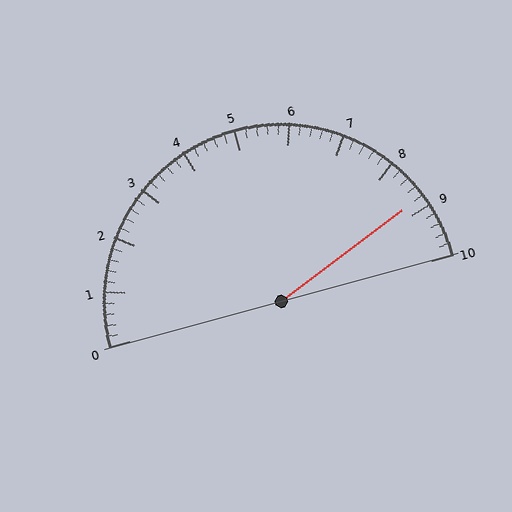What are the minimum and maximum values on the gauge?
The gauge ranges from 0 to 10.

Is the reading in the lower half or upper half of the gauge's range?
The reading is in the upper half of the range (0 to 10).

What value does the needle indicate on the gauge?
The needle indicates approximately 8.8.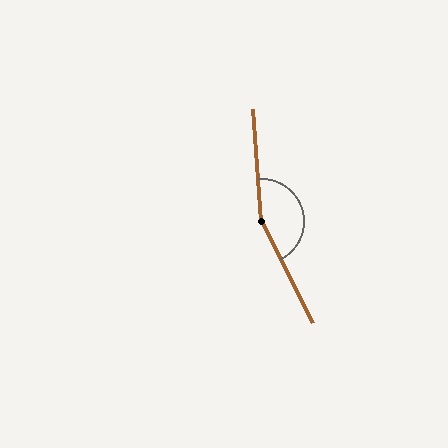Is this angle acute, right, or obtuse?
It is obtuse.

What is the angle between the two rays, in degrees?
Approximately 158 degrees.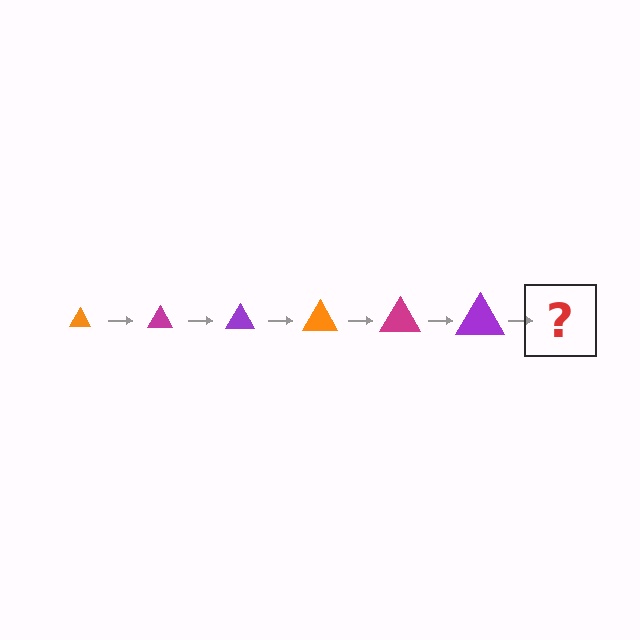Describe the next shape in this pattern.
It should be an orange triangle, larger than the previous one.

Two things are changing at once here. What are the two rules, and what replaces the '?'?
The two rules are that the triangle grows larger each step and the color cycles through orange, magenta, and purple. The '?' should be an orange triangle, larger than the previous one.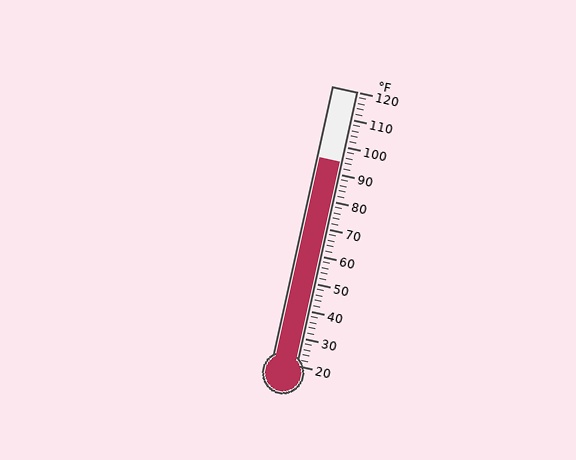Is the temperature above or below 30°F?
The temperature is above 30°F.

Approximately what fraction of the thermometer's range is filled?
The thermometer is filled to approximately 75% of its range.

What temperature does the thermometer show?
The thermometer shows approximately 94°F.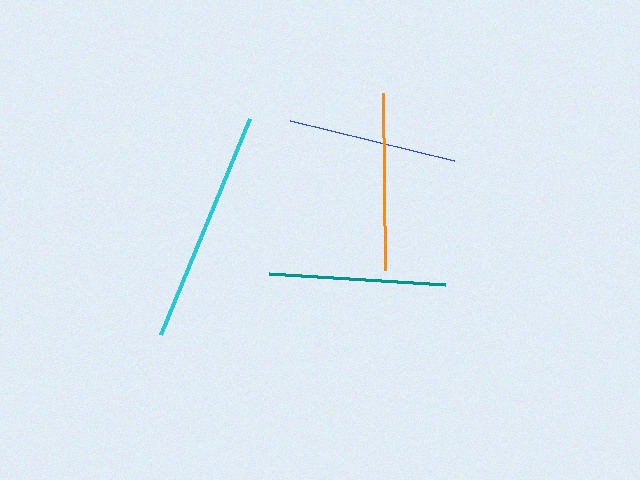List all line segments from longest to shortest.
From longest to shortest: cyan, teal, orange, blue.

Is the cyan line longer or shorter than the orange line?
The cyan line is longer than the orange line.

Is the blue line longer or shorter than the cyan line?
The cyan line is longer than the blue line.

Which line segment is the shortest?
The blue line is the shortest at approximately 168 pixels.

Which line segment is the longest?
The cyan line is the longest at approximately 233 pixels.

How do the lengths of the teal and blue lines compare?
The teal and blue lines are approximately the same length.